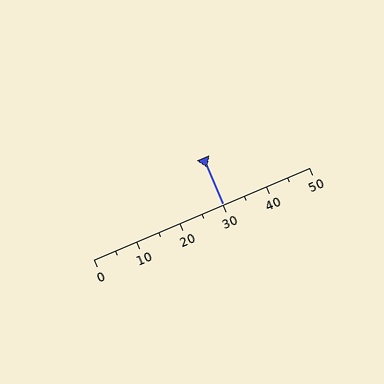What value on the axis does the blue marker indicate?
The marker indicates approximately 30.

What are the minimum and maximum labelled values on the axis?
The axis runs from 0 to 50.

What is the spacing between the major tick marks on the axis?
The major ticks are spaced 10 apart.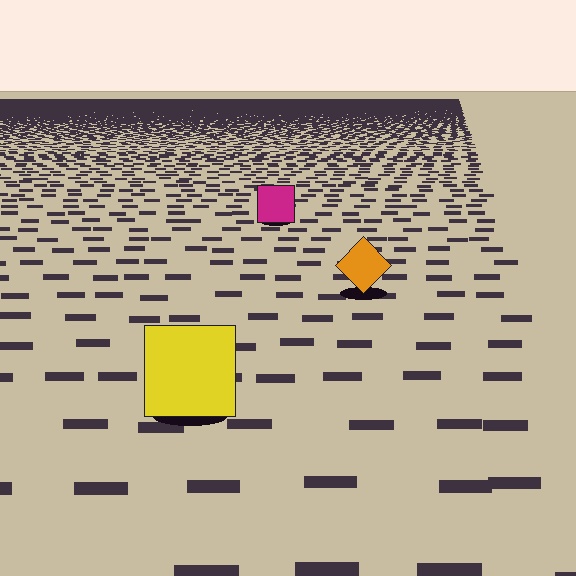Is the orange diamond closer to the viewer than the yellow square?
No. The yellow square is closer — you can tell from the texture gradient: the ground texture is coarser near it.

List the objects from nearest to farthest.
From nearest to farthest: the yellow square, the orange diamond, the magenta square.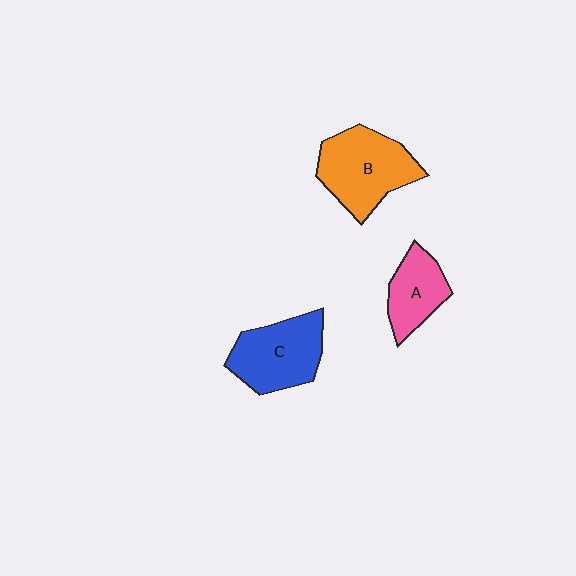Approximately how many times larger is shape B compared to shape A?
Approximately 1.6 times.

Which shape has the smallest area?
Shape A (pink).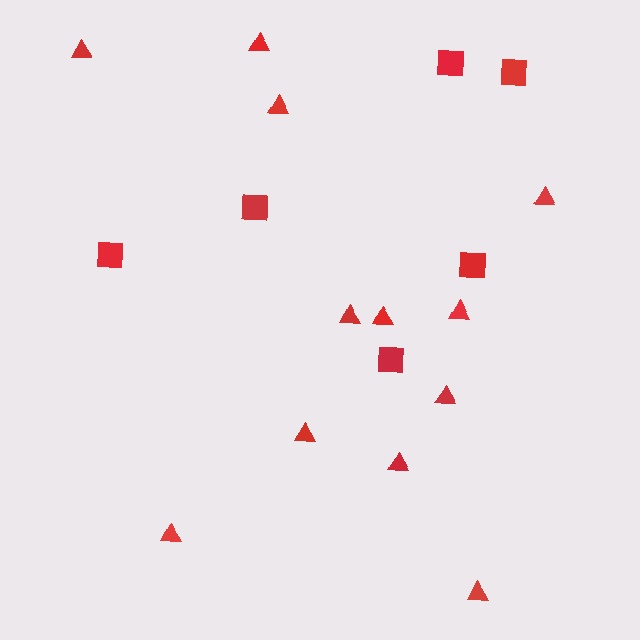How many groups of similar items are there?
There are 2 groups: one group of triangles (12) and one group of squares (6).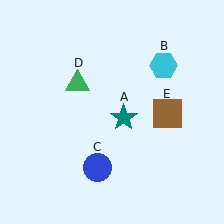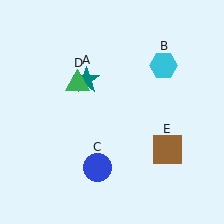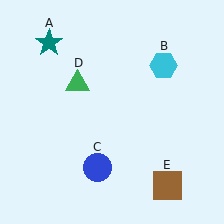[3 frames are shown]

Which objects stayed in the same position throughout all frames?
Cyan hexagon (object B) and blue circle (object C) and green triangle (object D) remained stationary.